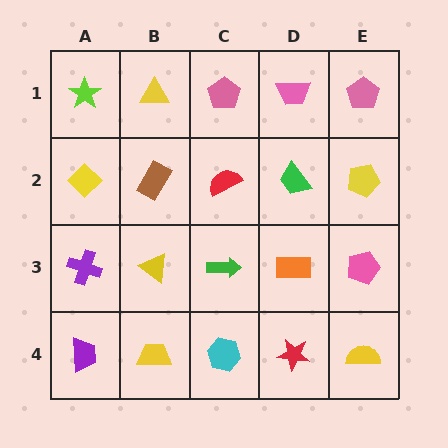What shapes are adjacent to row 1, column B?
A brown rectangle (row 2, column B), a lime star (row 1, column A), a pink pentagon (row 1, column C).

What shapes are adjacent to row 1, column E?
A yellow pentagon (row 2, column E), a pink trapezoid (row 1, column D).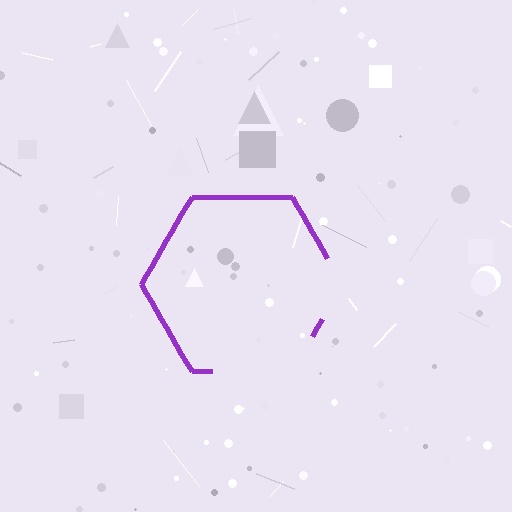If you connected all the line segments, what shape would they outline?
They would outline a hexagon.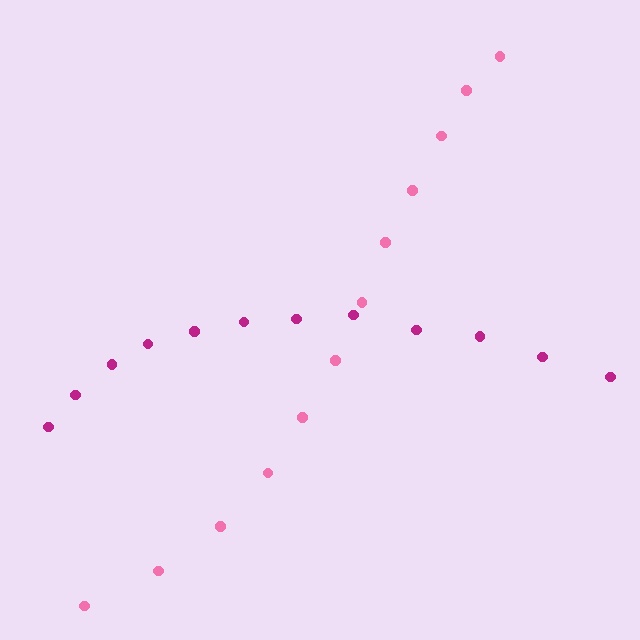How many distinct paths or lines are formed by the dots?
There are 2 distinct paths.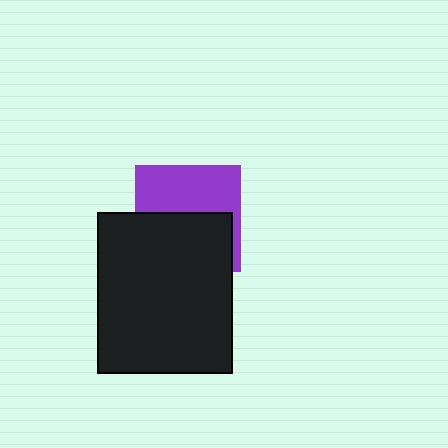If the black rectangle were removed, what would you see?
You would see the complete purple square.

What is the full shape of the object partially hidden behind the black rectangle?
The partially hidden object is a purple square.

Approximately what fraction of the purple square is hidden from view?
Roughly 52% of the purple square is hidden behind the black rectangle.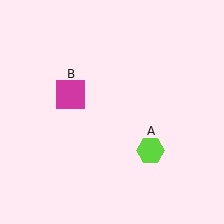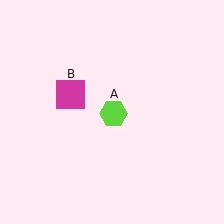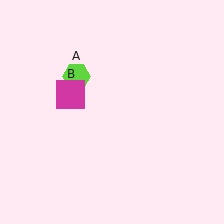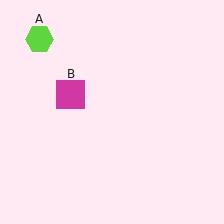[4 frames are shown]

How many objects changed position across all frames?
1 object changed position: lime hexagon (object A).